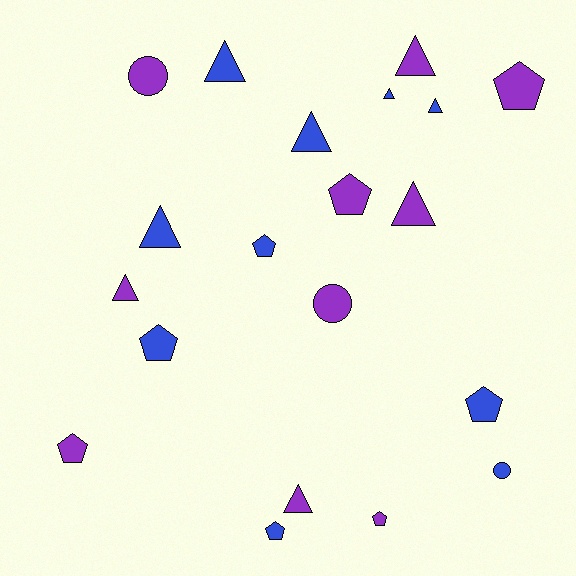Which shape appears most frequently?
Triangle, with 9 objects.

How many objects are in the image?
There are 20 objects.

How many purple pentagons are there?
There are 4 purple pentagons.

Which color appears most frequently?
Purple, with 10 objects.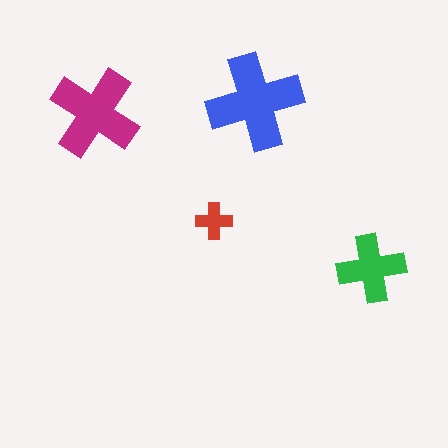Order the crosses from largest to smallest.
the blue one, the magenta one, the green one, the red one.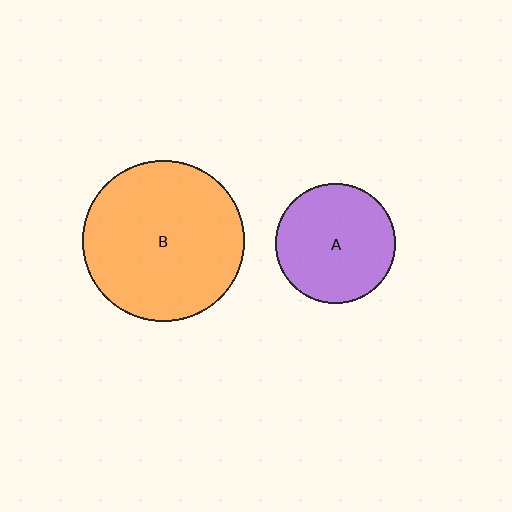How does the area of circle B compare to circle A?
Approximately 1.8 times.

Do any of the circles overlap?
No, none of the circles overlap.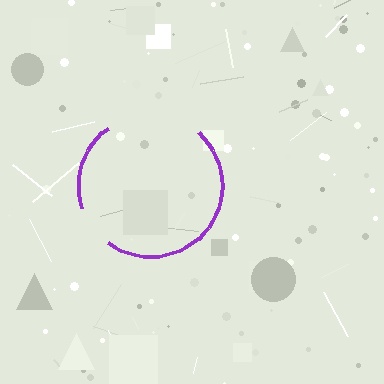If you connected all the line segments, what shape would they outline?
They would outline a circle.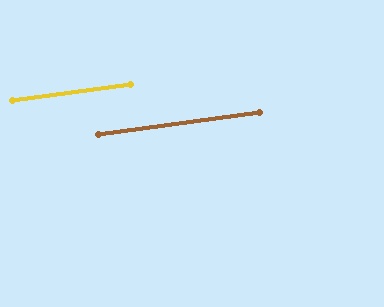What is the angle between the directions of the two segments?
Approximately 0 degrees.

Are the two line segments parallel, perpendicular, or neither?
Parallel — their directions differ by only 0.1°.